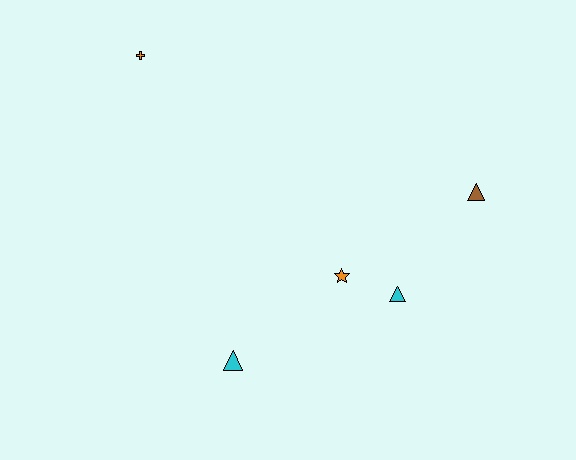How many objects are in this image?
There are 5 objects.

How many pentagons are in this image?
There are no pentagons.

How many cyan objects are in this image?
There are 2 cyan objects.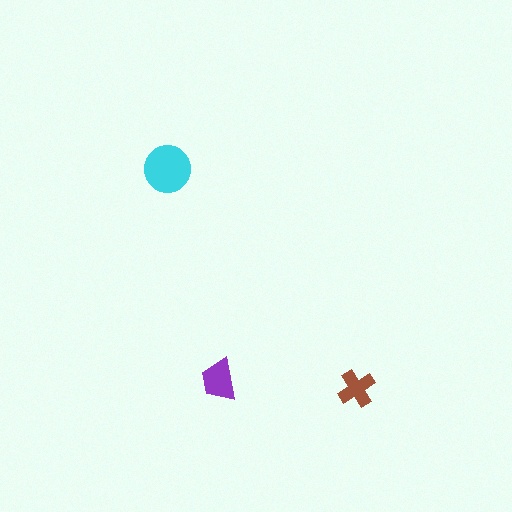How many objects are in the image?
There are 3 objects in the image.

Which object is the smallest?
The brown cross.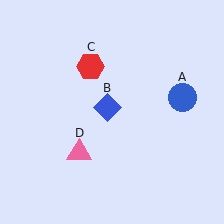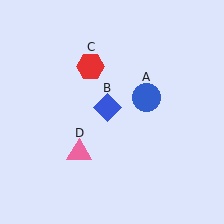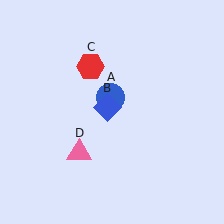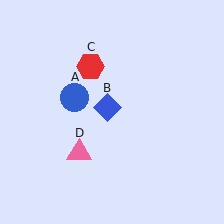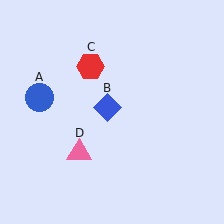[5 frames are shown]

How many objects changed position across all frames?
1 object changed position: blue circle (object A).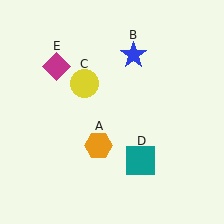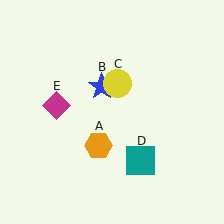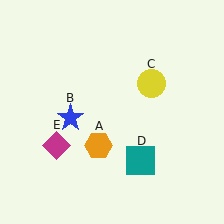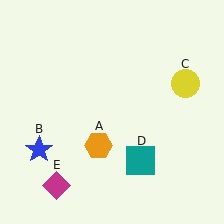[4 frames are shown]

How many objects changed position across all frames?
3 objects changed position: blue star (object B), yellow circle (object C), magenta diamond (object E).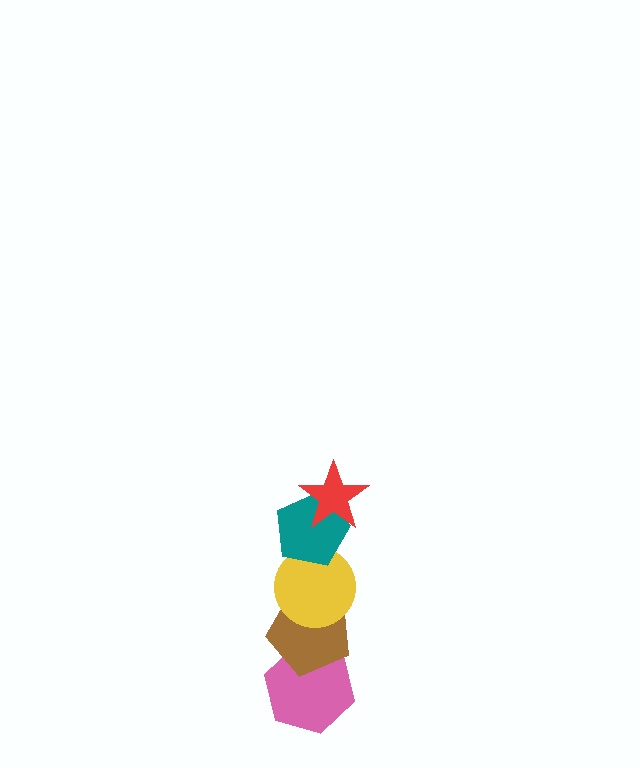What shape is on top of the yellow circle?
The teal pentagon is on top of the yellow circle.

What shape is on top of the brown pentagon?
The yellow circle is on top of the brown pentagon.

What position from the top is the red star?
The red star is 1st from the top.